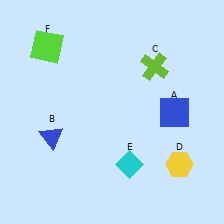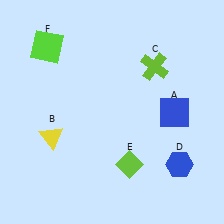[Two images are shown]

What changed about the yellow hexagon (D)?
In Image 1, D is yellow. In Image 2, it changed to blue.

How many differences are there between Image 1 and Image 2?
There are 3 differences between the two images.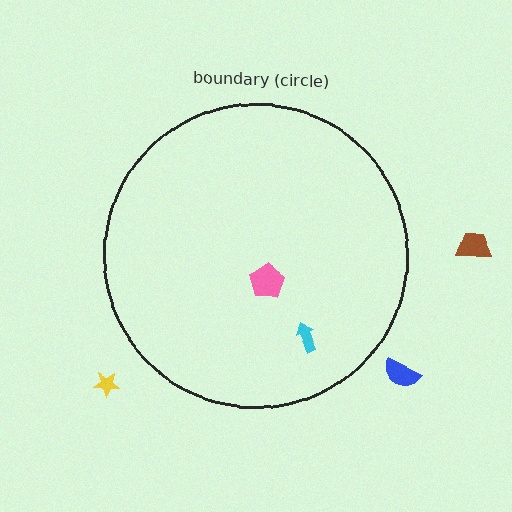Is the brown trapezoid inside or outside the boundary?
Outside.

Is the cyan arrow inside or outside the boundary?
Inside.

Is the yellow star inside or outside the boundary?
Outside.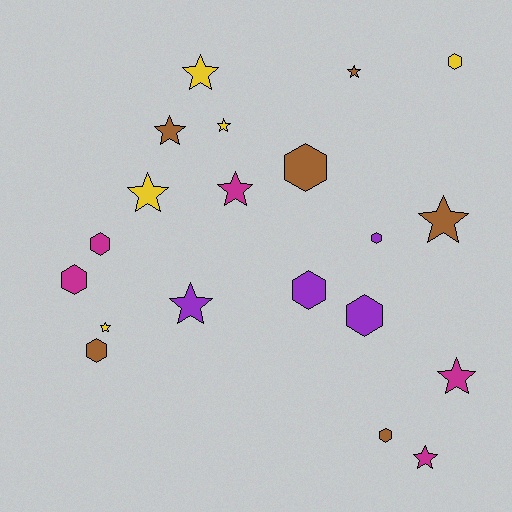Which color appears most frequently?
Brown, with 6 objects.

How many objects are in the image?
There are 20 objects.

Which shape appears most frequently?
Star, with 11 objects.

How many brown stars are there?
There are 3 brown stars.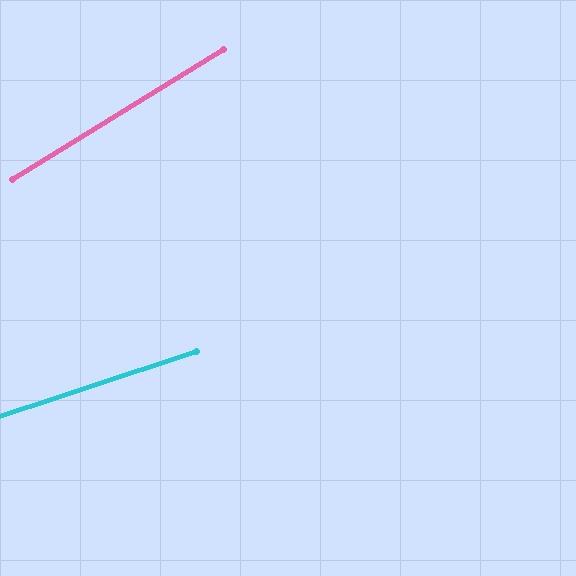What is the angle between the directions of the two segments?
Approximately 13 degrees.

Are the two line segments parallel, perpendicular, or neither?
Neither parallel nor perpendicular — they differ by about 13°.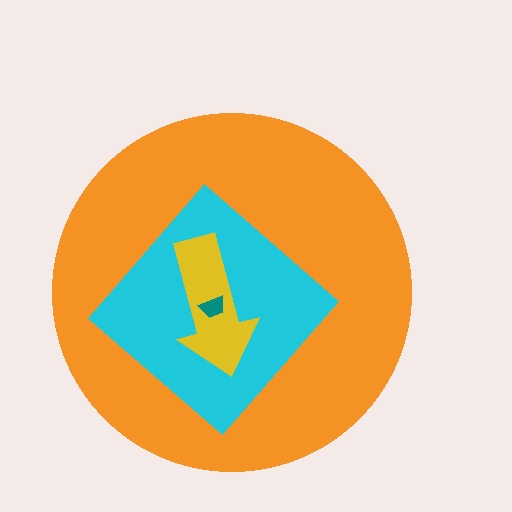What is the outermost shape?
The orange circle.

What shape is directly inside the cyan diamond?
The yellow arrow.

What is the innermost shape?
The teal trapezoid.